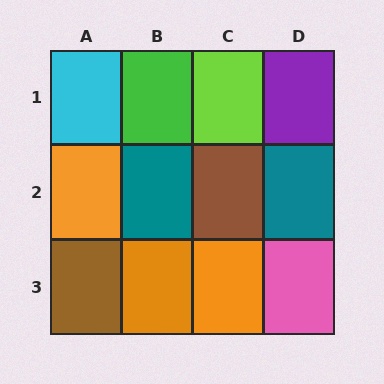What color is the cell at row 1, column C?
Lime.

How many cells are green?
1 cell is green.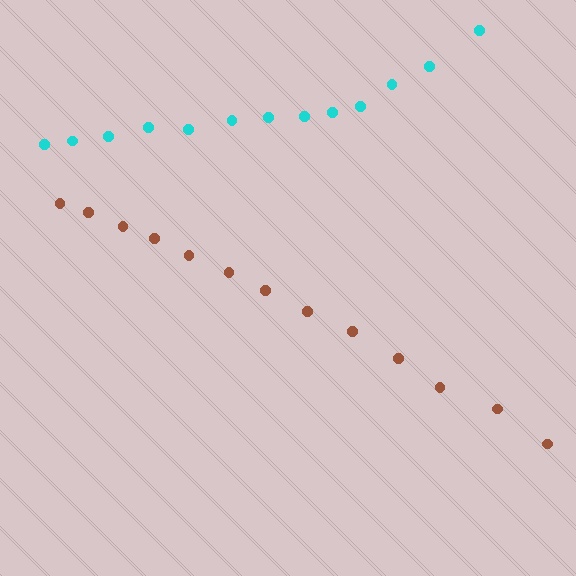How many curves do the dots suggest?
There are 2 distinct paths.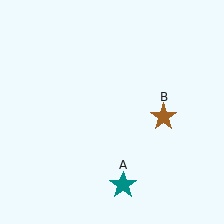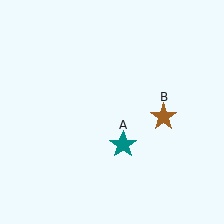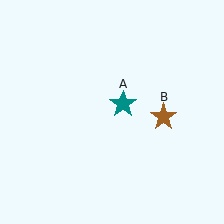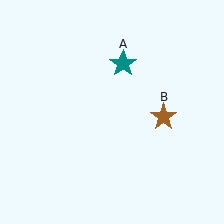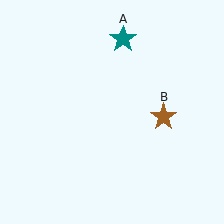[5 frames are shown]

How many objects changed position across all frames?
1 object changed position: teal star (object A).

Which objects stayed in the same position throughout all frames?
Brown star (object B) remained stationary.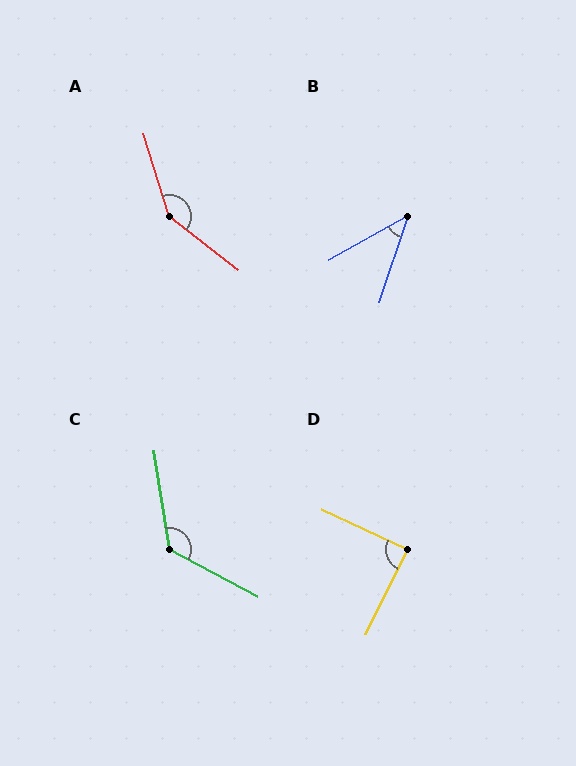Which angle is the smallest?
B, at approximately 42 degrees.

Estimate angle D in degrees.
Approximately 89 degrees.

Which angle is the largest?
A, at approximately 145 degrees.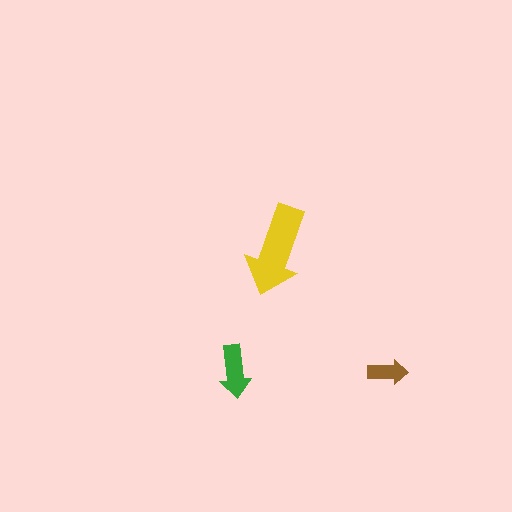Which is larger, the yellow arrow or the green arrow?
The yellow one.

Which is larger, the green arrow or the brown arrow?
The green one.